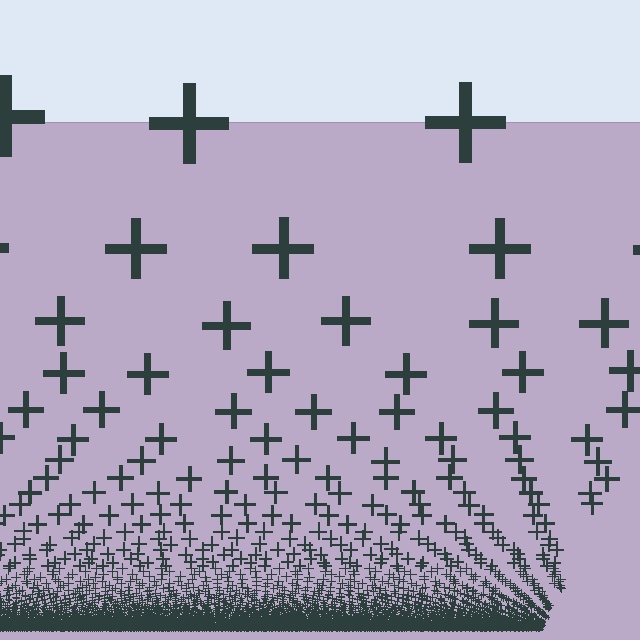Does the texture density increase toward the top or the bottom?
Density increases toward the bottom.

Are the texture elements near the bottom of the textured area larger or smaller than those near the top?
Smaller. The gradient is inverted — elements near the bottom are smaller and denser.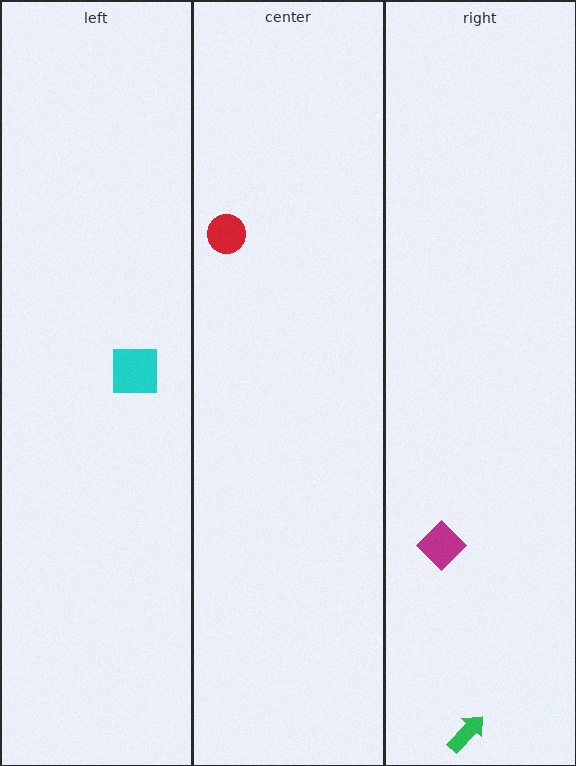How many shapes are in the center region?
1.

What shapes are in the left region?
The cyan square.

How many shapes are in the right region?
2.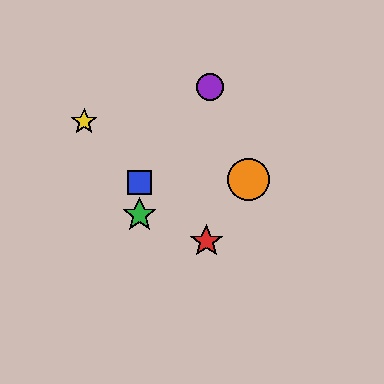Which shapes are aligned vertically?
The blue square, the green star are aligned vertically.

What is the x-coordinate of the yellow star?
The yellow star is at x≈84.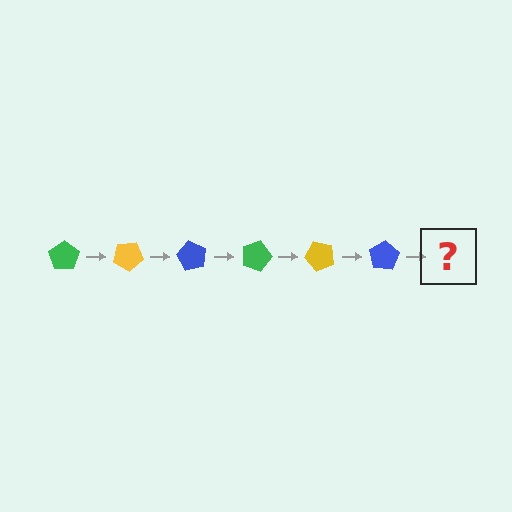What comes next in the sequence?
The next element should be a green pentagon, rotated 180 degrees from the start.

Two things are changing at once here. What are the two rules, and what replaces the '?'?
The two rules are that it rotates 30 degrees each step and the color cycles through green, yellow, and blue. The '?' should be a green pentagon, rotated 180 degrees from the start.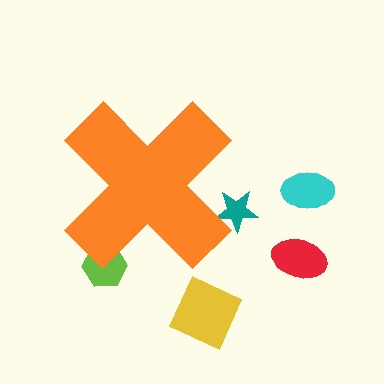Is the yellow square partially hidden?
No, the yellow square is fully visible.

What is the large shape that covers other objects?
An orange cross.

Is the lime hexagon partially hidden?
Yes, the lime hexagon is partially hidden behind the orange cross.